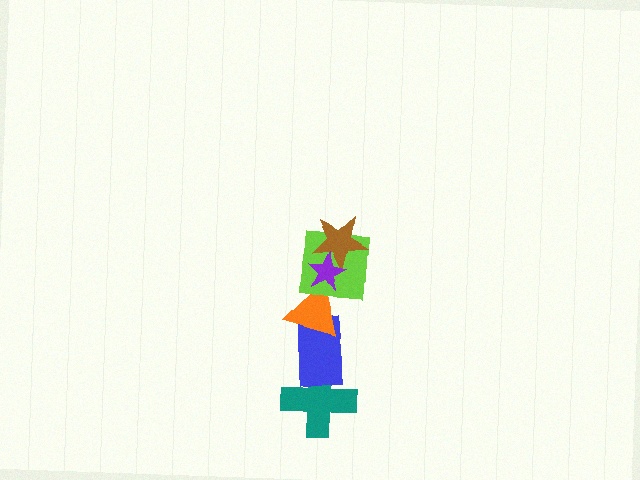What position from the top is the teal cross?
The teal cross is 6th from the top.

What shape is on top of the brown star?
The purple star is on top of the brown star.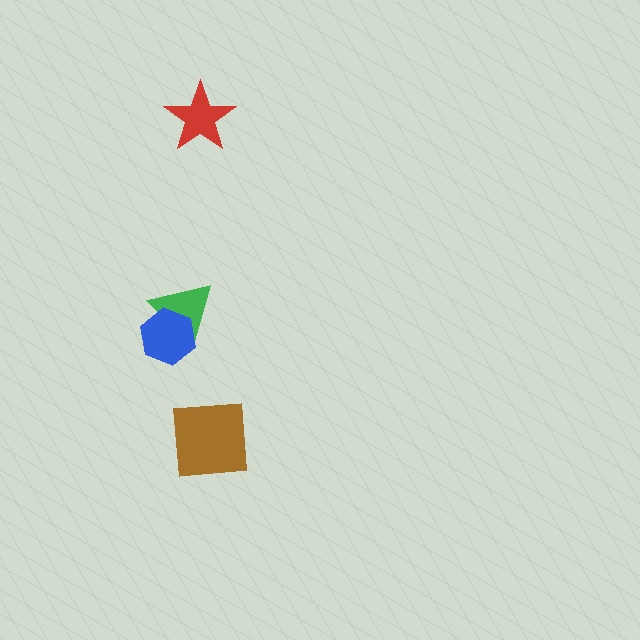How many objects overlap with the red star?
0 objects overlap with the red star.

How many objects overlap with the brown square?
0 objects overlap with the brown square.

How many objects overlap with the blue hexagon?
1 object overlaps with the blue hexagon.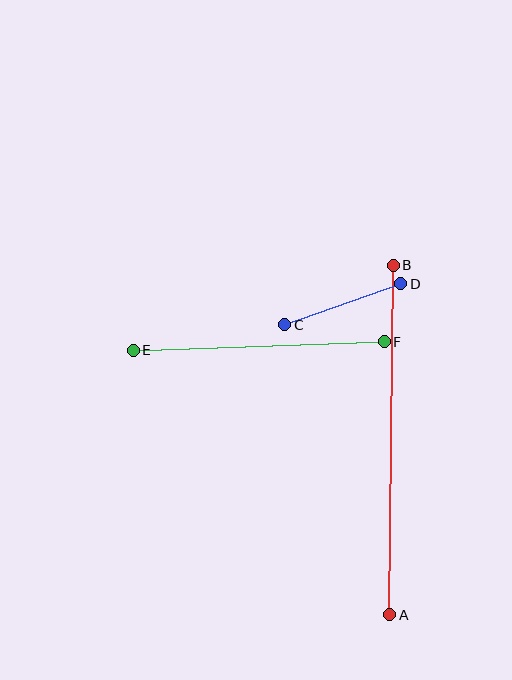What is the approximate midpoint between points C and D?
The midpoint is at approximately (343, 304) pixels.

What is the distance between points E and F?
The distance is approximately 251 pixels.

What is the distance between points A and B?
The distance is approximately 349 pixels.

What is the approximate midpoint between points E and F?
The midpoint is at approximately (259, 346) pixels.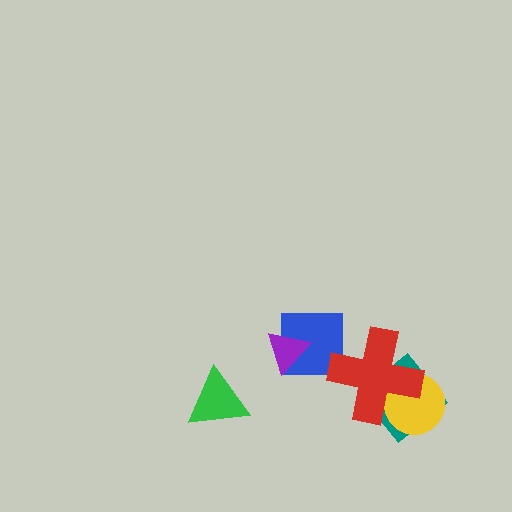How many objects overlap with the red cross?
2 objects overlap with the red cross.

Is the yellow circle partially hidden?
Yes, it is partially covered by another shape.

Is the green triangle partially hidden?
No, no other shape covers it.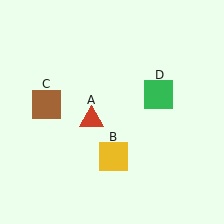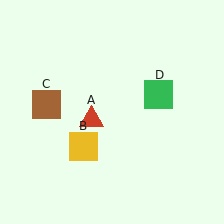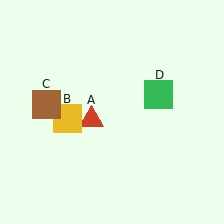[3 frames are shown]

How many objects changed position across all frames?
1 object changed position: yellow square (object B).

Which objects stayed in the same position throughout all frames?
Red triangle (object A) and brown square (object C) and green square (object D) remained stationary.